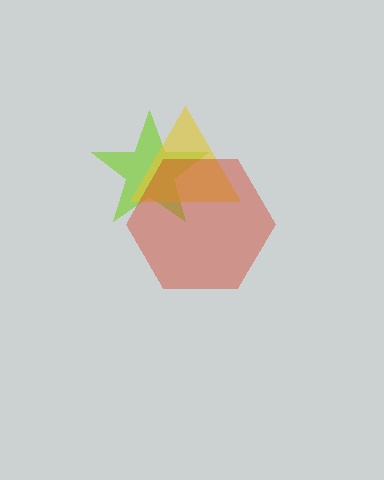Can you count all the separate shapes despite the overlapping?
Yes, there are 3 separate shapes.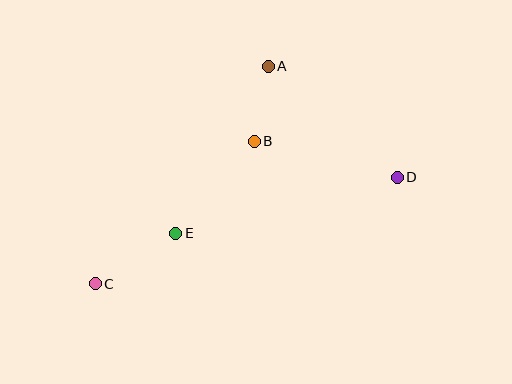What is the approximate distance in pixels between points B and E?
The distance between B and E is approximately 121 pixels.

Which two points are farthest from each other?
Points C and D are farthest from each other.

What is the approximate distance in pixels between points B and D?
The distance between B and D is approximately 148 pixels.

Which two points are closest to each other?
Points A and B are closest to each other.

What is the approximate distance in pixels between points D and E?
The distance between D and E is approximately 229 pixels.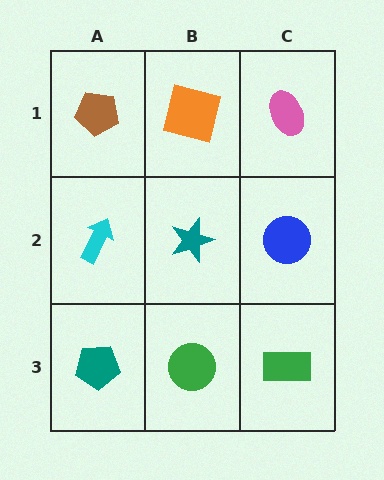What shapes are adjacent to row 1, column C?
A blue circle (row 2, column C), an orange square (row 1, column B).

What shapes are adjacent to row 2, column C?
A pink ellipse (row 1, column C), a green rectangle (row 3, column C), a teal star (row 2, column B).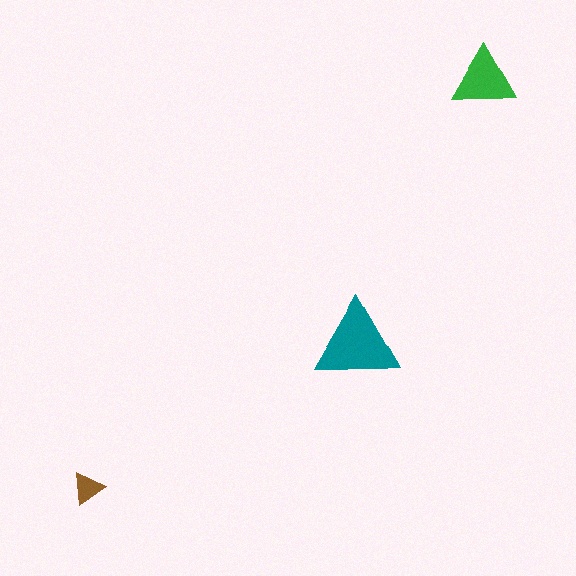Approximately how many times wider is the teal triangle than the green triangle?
About 1.5 times wider.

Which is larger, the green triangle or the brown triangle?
The green one.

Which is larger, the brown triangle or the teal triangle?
The teal one.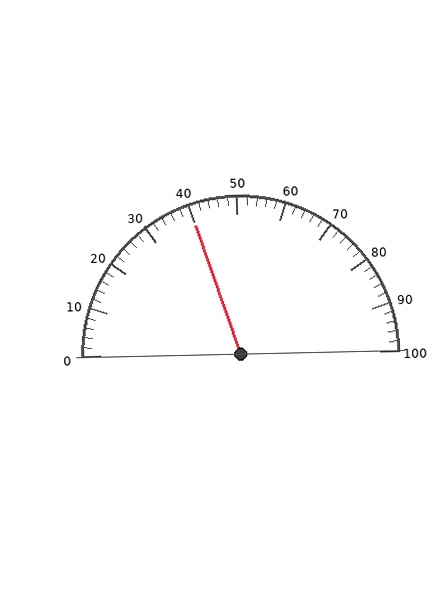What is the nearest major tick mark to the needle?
The nearest major tick mark is 40.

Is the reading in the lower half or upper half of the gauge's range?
The reading is in the lower half of the range (0 to 100).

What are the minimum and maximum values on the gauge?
The gauge ranges from 0 to 100.